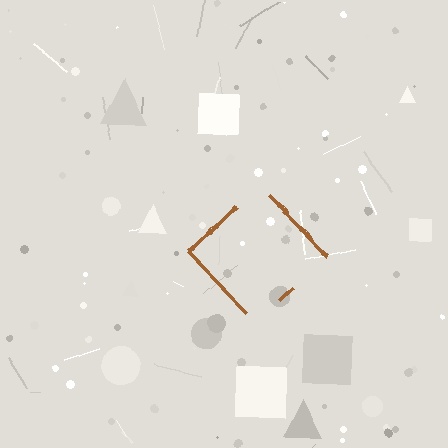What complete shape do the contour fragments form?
The contour fragments form a diamond.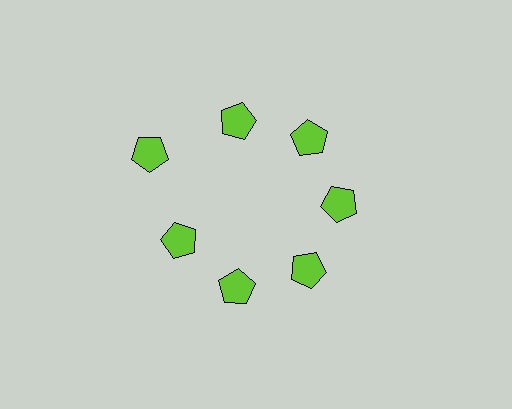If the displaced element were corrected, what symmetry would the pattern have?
It would have 7-fold rotational symmetry — the pattern would map onto itself every 51 degrees.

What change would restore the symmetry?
The symmetry would be restored by moving it inward, back onto the ring so that all 7 pentagons sit at equal angles and equal distance from the center.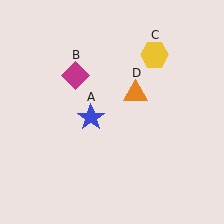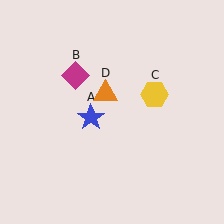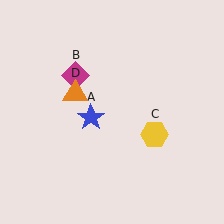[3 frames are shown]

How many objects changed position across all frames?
2 objects changed position: yellow hexagon (object C), orange triangle (object D).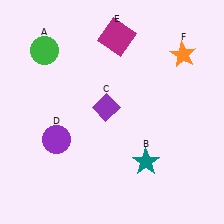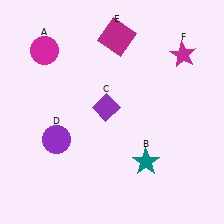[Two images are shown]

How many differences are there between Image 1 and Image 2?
There are 2 differences between the two images.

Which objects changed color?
A changed from green to magenta. F changed from orange to magenta.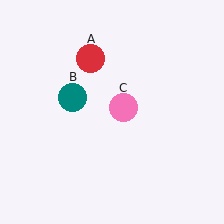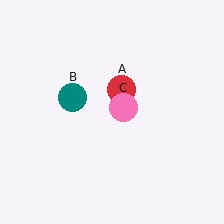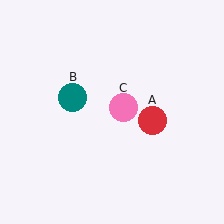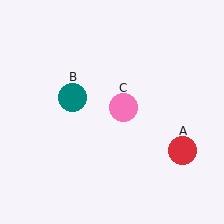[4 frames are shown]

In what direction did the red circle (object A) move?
The red circle (object A) moved down and to the right.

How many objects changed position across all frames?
1 object changed position: red circle (object A).